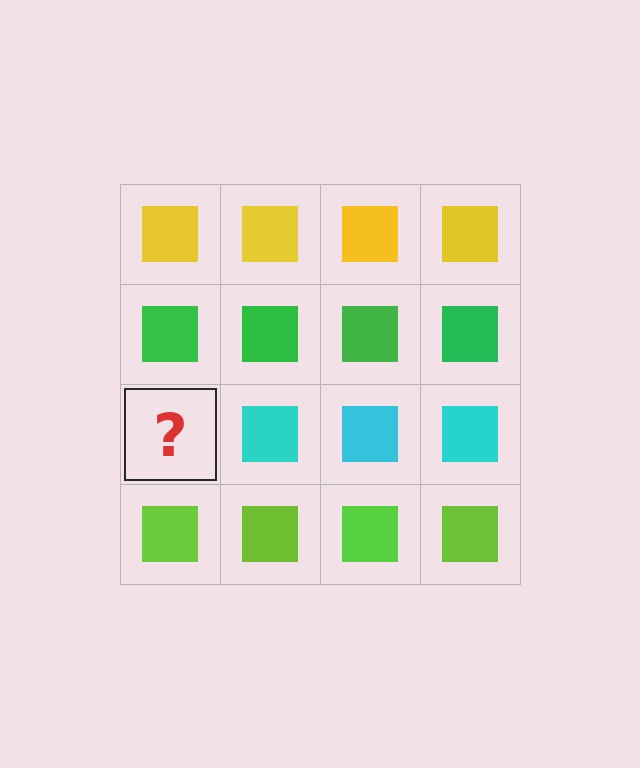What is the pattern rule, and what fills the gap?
The rule is that each row has a consistent color. The gap should be filled with a cyan square.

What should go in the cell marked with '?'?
The missing cell should contain a cyan square.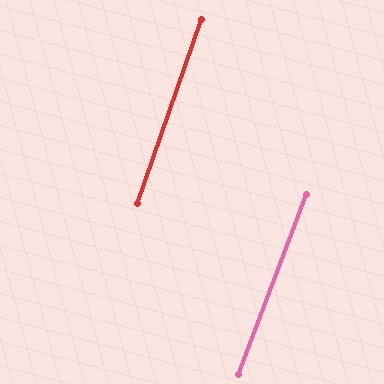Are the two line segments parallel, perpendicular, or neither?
Parallel — their directions differ by only 1.9°.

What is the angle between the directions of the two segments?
Approximately 2 degrees.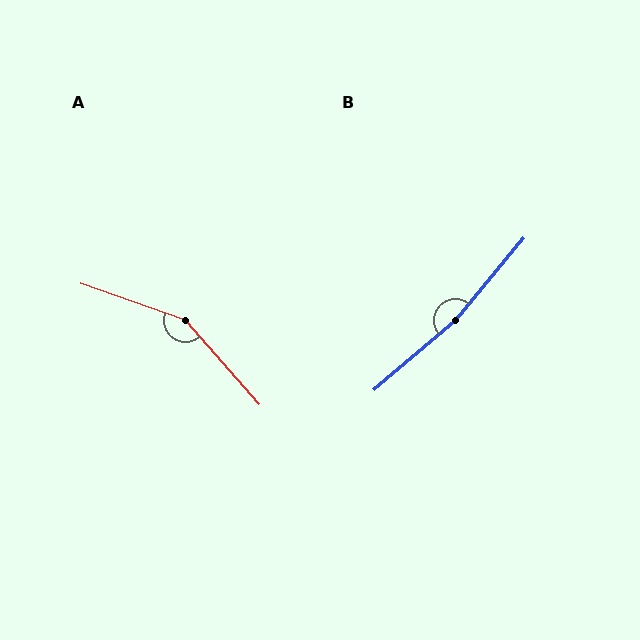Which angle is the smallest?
A, at approximately 151 degrees.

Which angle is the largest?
B, at approximately 170 degrees.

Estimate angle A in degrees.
Approximately 151 degrees.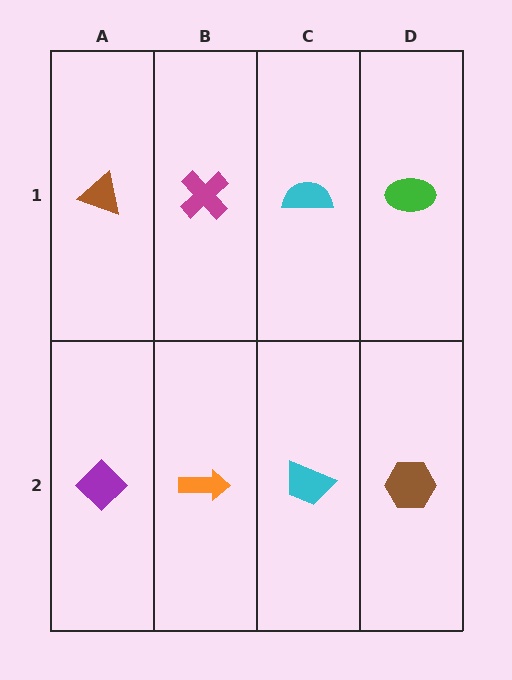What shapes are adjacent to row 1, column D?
A brown hexagon (row 2, column D), a cyan semicircle (row 1, column C).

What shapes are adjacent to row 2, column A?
A brown triangle (row 1, column A), an orange arrow (row 2, column B).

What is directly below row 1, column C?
A cyan trapezoid.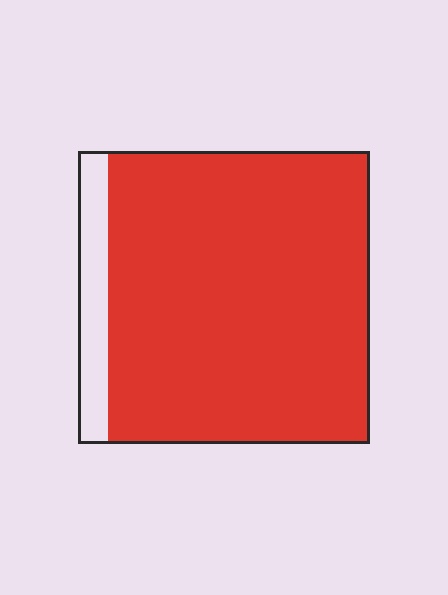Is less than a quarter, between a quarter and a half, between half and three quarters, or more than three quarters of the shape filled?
More than three quarters.